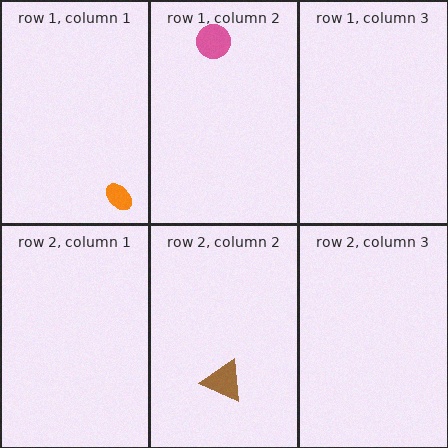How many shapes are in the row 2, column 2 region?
1.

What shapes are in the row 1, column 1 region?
The orange ellipse.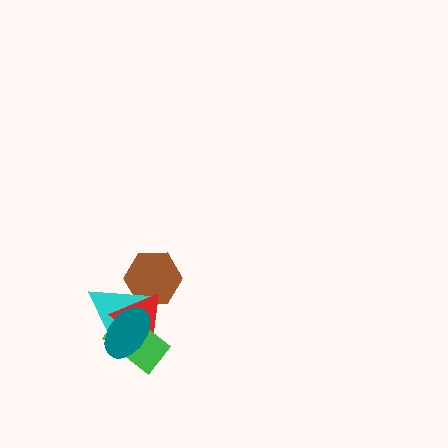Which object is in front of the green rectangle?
The teal ellipse is in front of the green rectangle.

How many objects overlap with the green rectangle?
3 objects overlap with the green rectangle.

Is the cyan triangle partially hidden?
Yes, it is partially covered by another shape.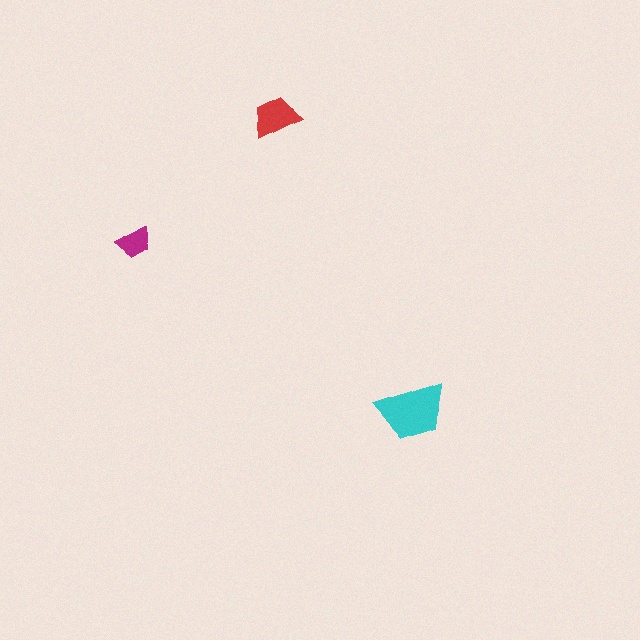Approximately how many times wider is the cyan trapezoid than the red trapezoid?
About 1.5 times wider.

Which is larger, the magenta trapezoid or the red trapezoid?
The red one.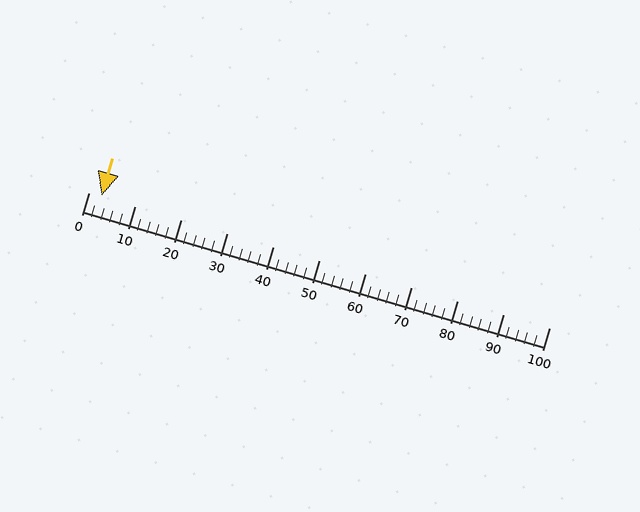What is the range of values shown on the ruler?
The ruler shows values from 0 to 100.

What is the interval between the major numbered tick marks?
The major tick marks are spaced 10 units apart.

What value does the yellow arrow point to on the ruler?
The yellow arrow points to approximately 3.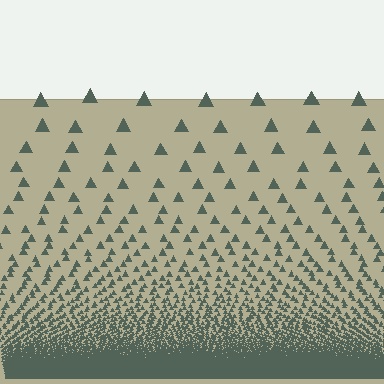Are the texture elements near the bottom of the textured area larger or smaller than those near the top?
Smaller. The gradient is inverted — elements near the bottom are smaller and denser.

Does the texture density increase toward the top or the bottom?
Density increases toward the bottom.